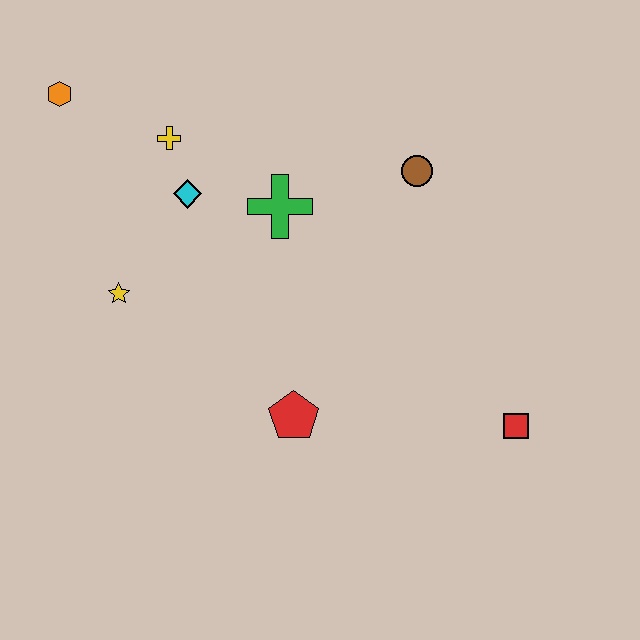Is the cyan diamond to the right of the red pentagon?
No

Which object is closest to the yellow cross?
The cyan diamond is closest to the yellow cross.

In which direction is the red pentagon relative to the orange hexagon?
The red pentagon is below the orange hexagon.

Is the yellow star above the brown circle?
No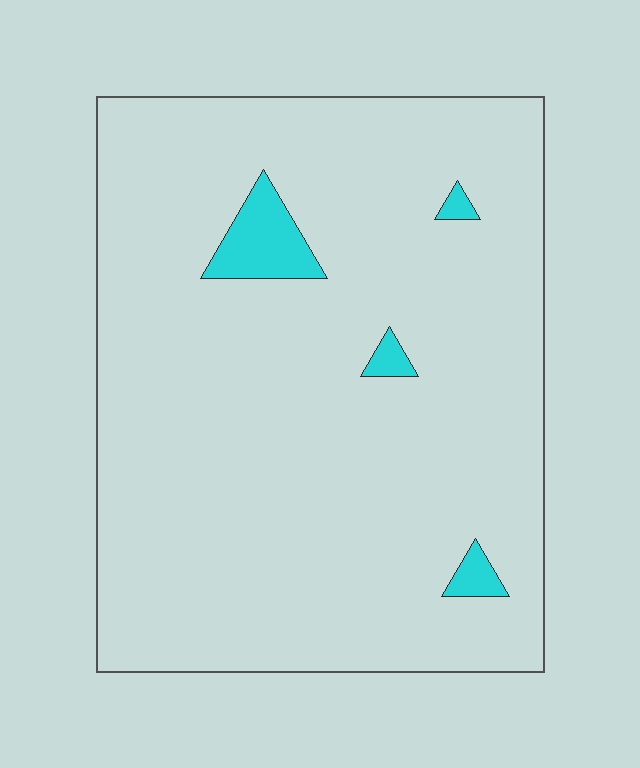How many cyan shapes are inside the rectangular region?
4.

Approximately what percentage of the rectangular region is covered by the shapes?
Approximately 5%.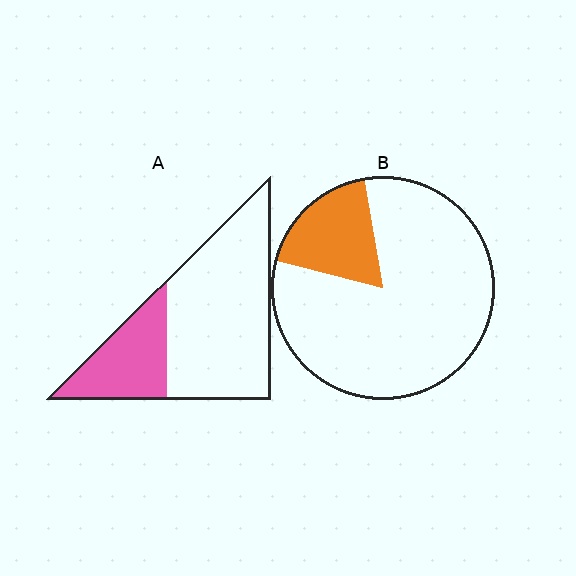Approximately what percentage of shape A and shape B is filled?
A is approximately 30% and B is approximately 20%.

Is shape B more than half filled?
No.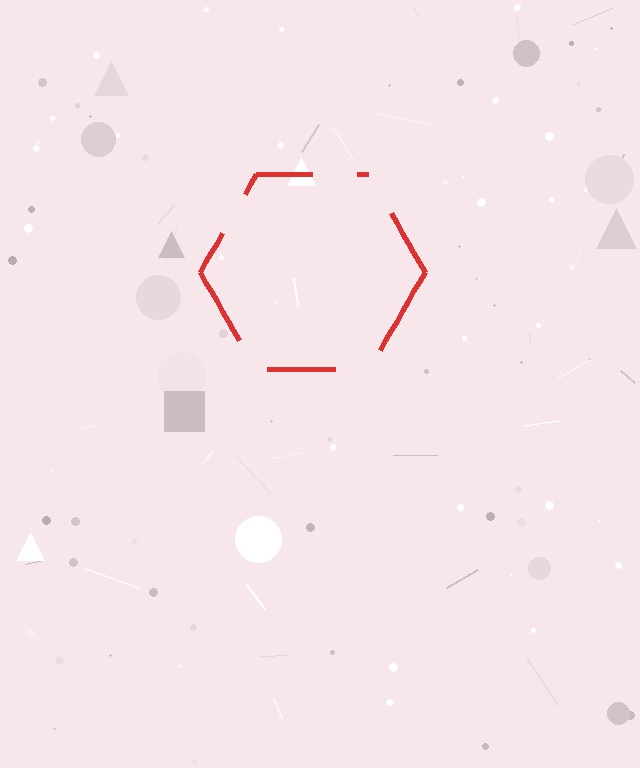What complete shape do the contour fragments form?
The contour fragments form a hexagon.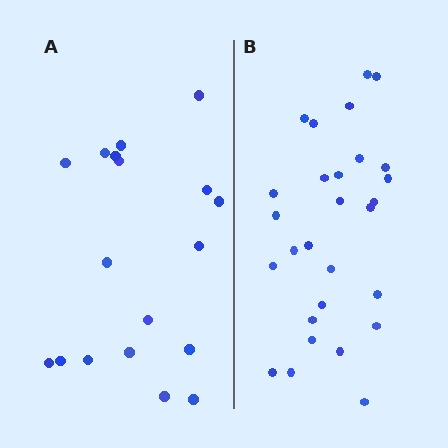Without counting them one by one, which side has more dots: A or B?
Region B (the right region) has more dots.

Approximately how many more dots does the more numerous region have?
Region B has roughly 10 or so more dots than region A.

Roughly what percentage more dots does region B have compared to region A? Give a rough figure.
About 55% more.